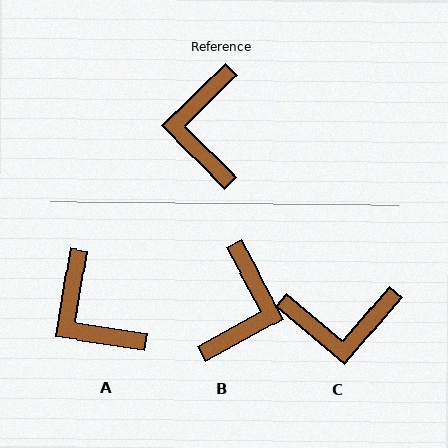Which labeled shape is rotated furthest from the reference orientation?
B, about 163 degrees away.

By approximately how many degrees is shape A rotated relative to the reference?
Approximately 36 degrees counter-clockwise.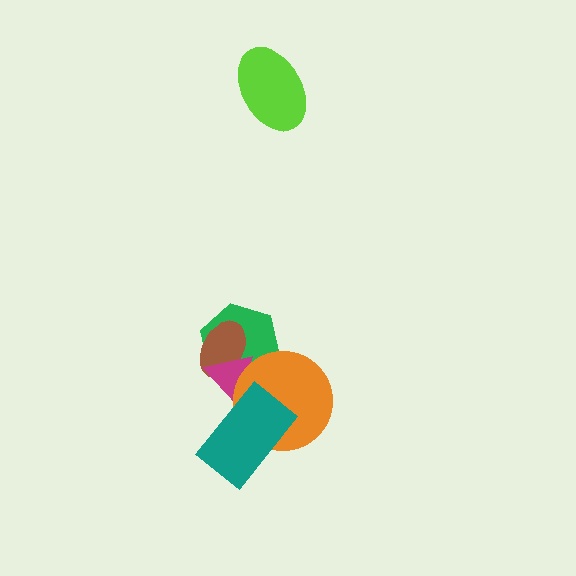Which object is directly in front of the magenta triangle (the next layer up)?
The orange circle is directly in front of the magenta triangle.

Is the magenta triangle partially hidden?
Yes, it is partially covered by another shape.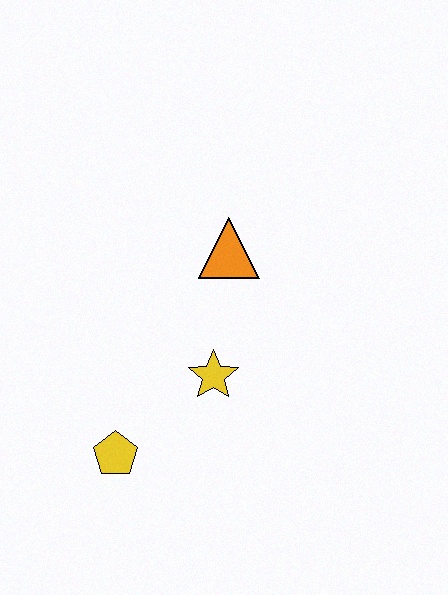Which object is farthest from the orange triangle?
The yellow pentagon is farthest from the orange triangle.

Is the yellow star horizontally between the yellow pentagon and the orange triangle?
Yes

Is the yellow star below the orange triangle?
Yes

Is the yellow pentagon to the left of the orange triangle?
Yes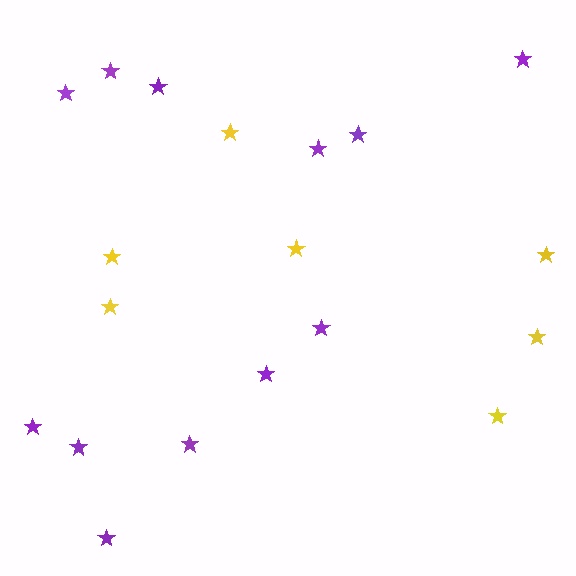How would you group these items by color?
There are 2 groups: one group of yellow stars (7) and one group of purple stars (12).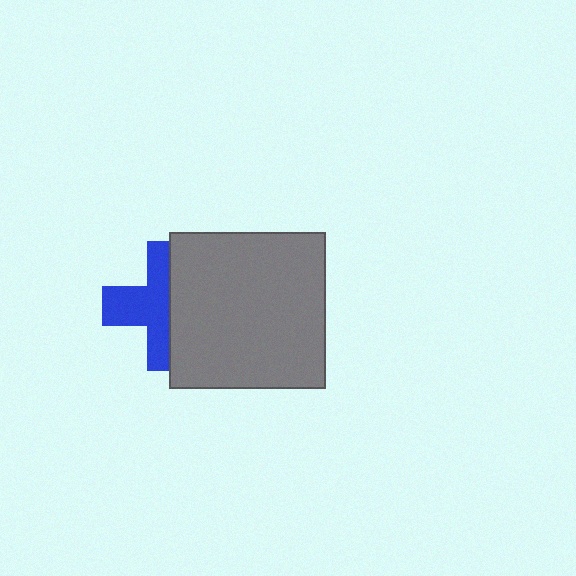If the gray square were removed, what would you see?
You would see the complete blue cross.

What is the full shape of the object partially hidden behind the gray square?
The partially hidden object is a blue cross.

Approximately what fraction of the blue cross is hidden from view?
Roughly 47% of the blue cross is hidden behind the gray square.